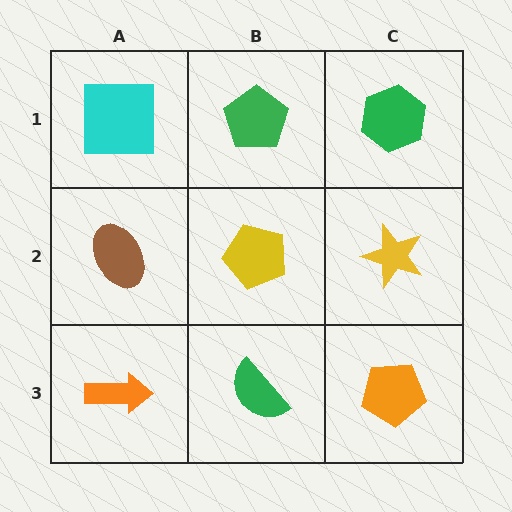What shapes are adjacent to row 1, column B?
A yellow pentagon (row 2, column B), a cyan square (row 1, column A), a green hexagon (row 1, column C).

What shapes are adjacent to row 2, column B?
A green pentagon (row 1, column B), a green semicircle (row 3, column B), a brown ellipse (row 2, column A), a yellow star (row 2, column C).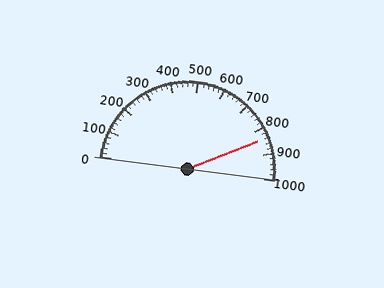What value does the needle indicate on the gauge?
The needle indicates approximately 840.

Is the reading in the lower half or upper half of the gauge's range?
The reading is in the upper half of the range (0 to 1000).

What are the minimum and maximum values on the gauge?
The gauge ranges from 0 to 1000.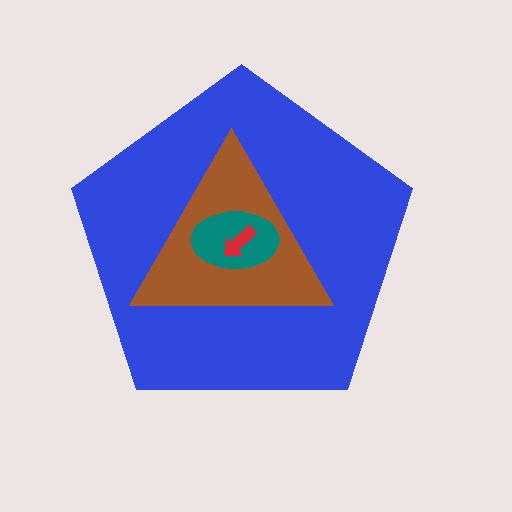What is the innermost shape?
The red arrow.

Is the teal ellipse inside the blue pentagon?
Yes.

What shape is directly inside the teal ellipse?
The red arrow.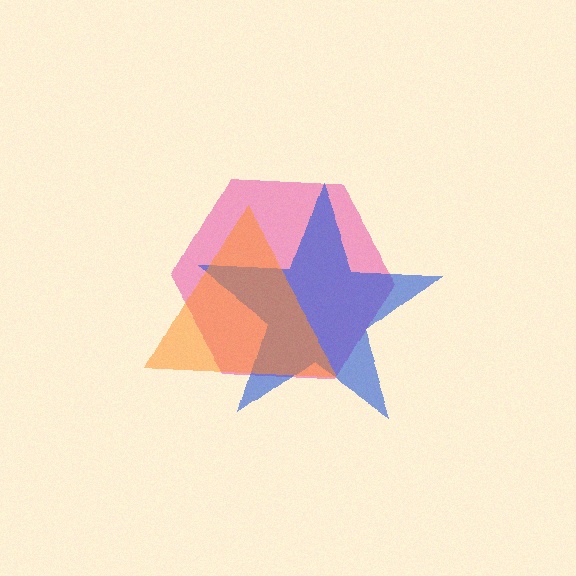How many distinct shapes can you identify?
There are 3 distinct shapes: a pink hexagon, a blue star, an orange triangle.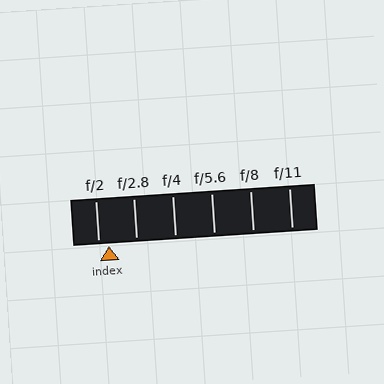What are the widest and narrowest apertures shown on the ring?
The widest aperture shown is f/2 and the narrowest is f/11.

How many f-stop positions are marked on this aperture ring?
There are 6 f-stop positions marked.